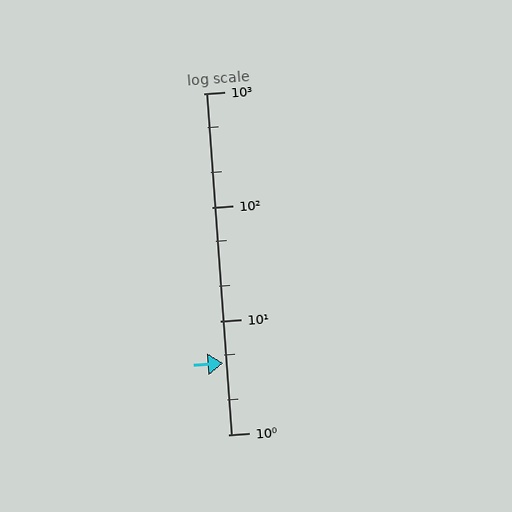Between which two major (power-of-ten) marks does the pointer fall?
The pointer is between 1 and 10.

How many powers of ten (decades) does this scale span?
The scale spans 3 decades, from 1 to 1000.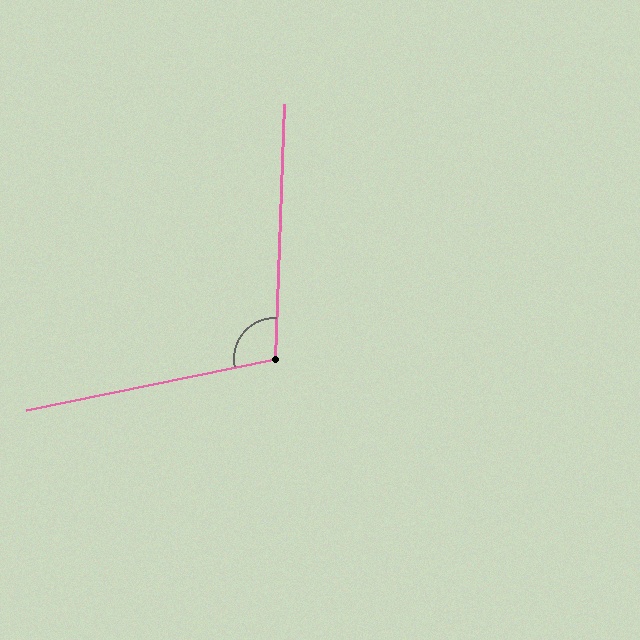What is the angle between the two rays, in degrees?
Approximately 104 degrees.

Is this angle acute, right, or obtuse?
It is obtuse.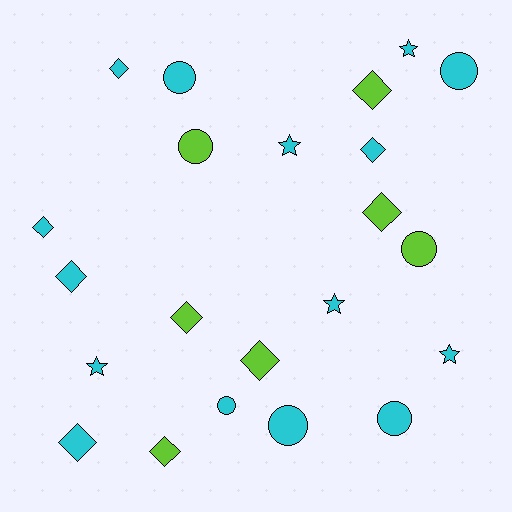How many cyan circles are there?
There are 5 cyan circles.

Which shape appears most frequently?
Diamond, with 10 objects.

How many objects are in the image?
There are 22 objects.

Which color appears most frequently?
Cyan, with 15 objects.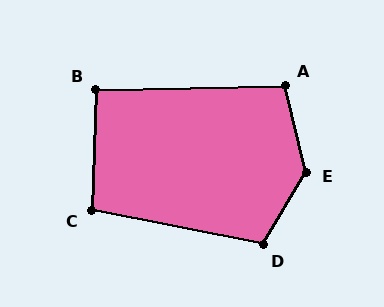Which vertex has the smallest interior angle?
B, at approximately 93 degrees.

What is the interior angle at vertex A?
Approximately 102 degrees (obtuse).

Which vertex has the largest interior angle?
E, at approximately 136 degrees.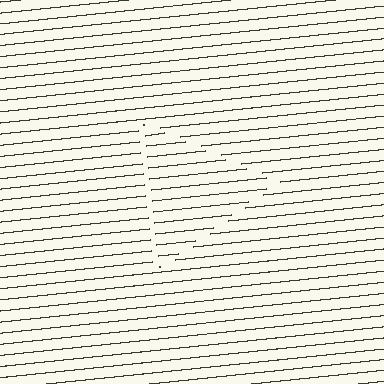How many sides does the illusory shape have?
3 sides — the line-ends trace a triangle.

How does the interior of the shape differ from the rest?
The interior of the shape contains the same grating, shifted by half a period — the contour is defined by the phase discontinuity where line-ends from the inner and outer gratings abut.